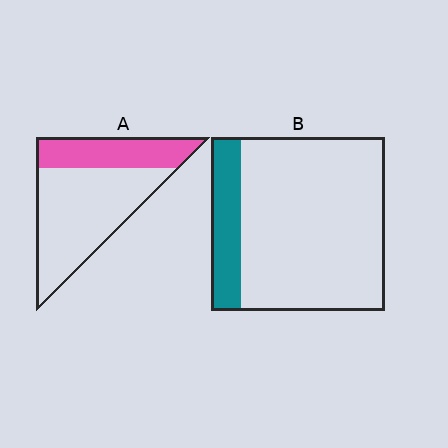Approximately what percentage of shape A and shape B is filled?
A is approximately 30% and B is approximately 15%.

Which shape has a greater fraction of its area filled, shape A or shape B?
Shape A.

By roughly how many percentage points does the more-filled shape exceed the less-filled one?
By roughly 15 percentage points (A over B).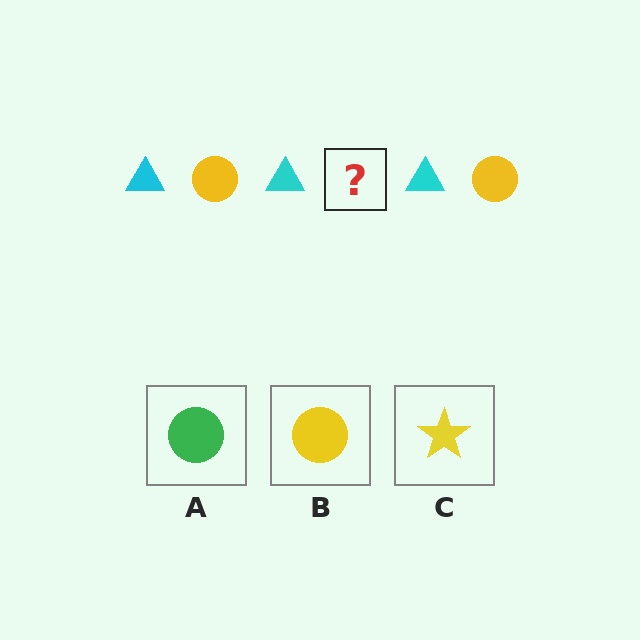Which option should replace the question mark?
Option B.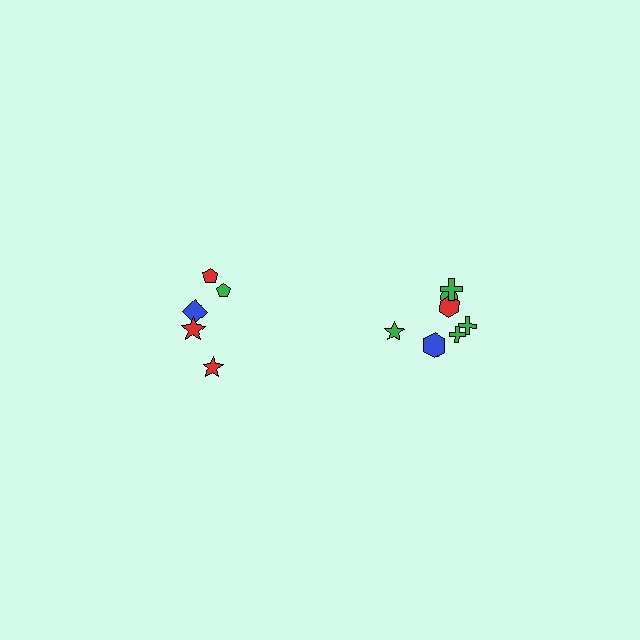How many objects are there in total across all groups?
There are 12 objects.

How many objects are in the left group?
There are 5 objects.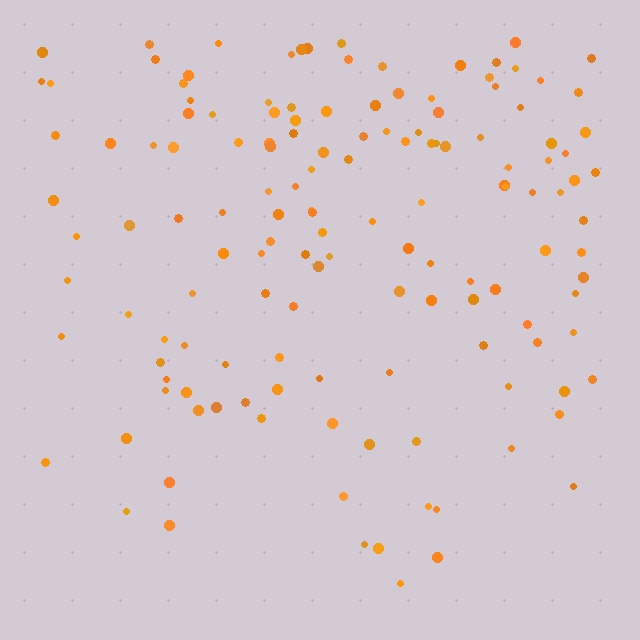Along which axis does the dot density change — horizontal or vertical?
Vertical.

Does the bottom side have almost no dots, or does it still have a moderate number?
Still a moderate number, just noticeably fewer than the top.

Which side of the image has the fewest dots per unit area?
The bottom.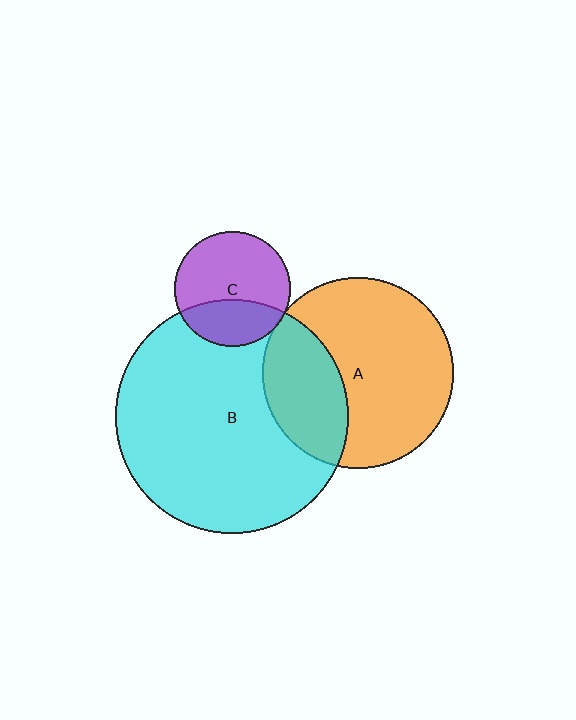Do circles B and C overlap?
Yes.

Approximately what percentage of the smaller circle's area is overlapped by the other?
Approximately 35%.